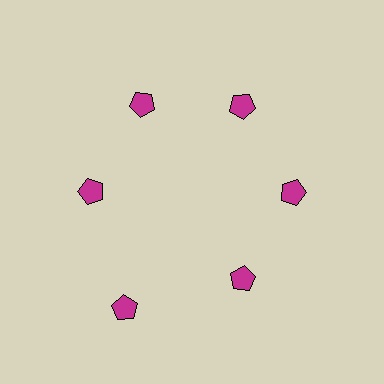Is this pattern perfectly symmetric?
No. The 6 magenta pentagons are arranged in a ring, but one element near the 7 o'clock position is pushed outward from the center, breaking the 6-fold rotational symmetry.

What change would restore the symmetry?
The symmetry would be restored by moving it inward, back onto the ring so that all 6 pentagons sit at equal angles and equal distance from the center.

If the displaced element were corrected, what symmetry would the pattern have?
It would have 6-fold rotational symmetry — the pattern would map onto itself every 60 degrees.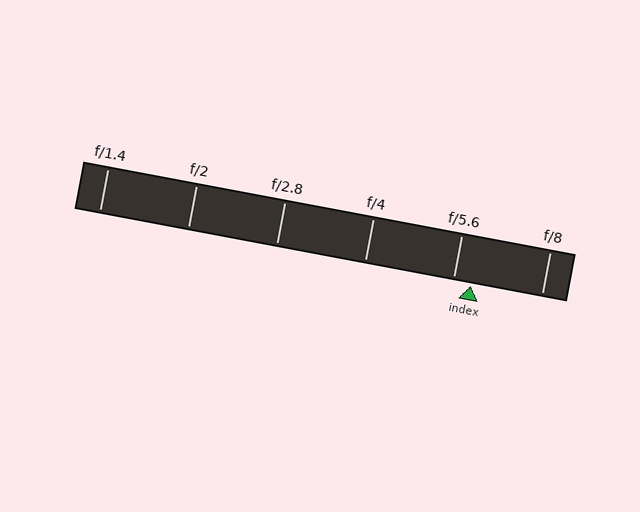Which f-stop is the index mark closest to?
The index mark is closest to f/5.6.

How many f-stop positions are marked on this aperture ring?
There are 6 f-stop positions marked.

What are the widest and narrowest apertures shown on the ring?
The widest aperture shown is f/1.4 and the narrowest is f/8.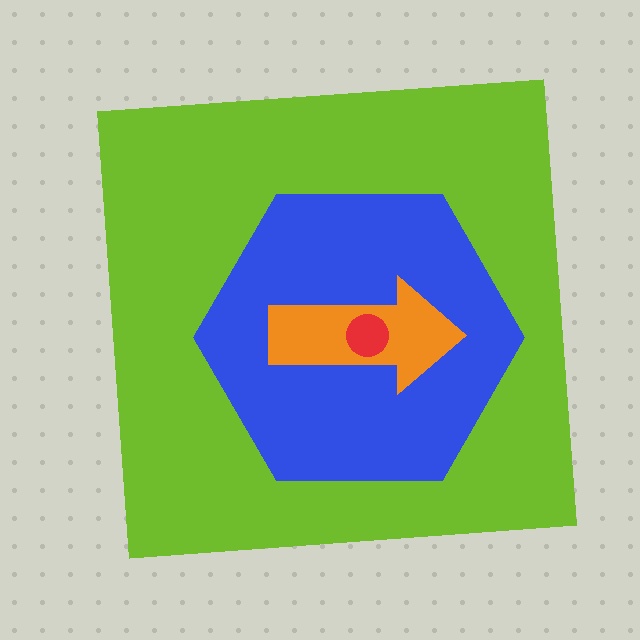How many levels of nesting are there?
4.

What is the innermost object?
The red circle.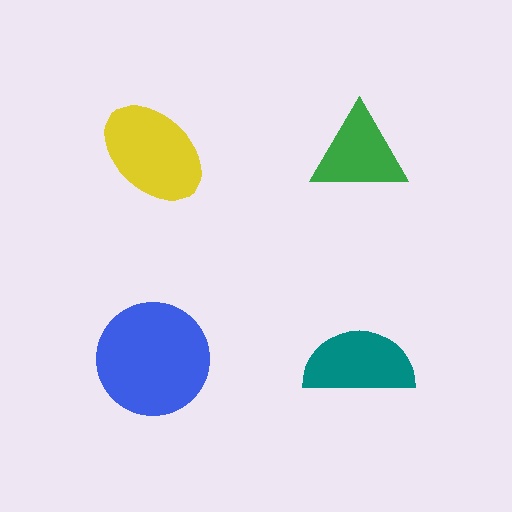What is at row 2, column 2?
A teal semicircle.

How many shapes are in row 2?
2 shapes.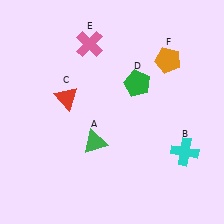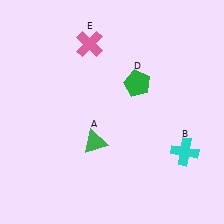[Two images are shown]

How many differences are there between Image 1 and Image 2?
There are 2 differences between the two images.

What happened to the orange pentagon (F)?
The orange pentagon (F) was removed in Image 2. It was in the top-right area of Image 1.